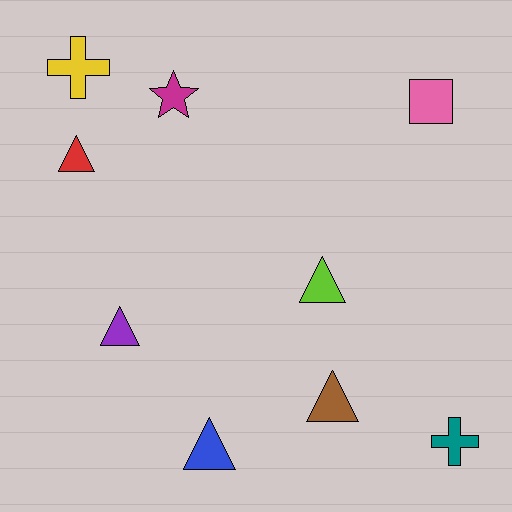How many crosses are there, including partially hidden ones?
There are 2 crosses.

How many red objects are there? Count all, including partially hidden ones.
There is 1 red object.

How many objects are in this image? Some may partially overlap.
There are 9 objects.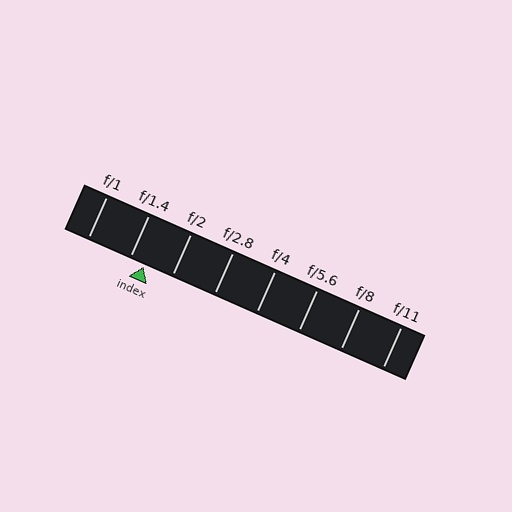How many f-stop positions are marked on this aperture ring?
There are 8 f-stop positions marked.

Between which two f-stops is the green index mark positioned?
The index mark is between f/1.4 and f/2.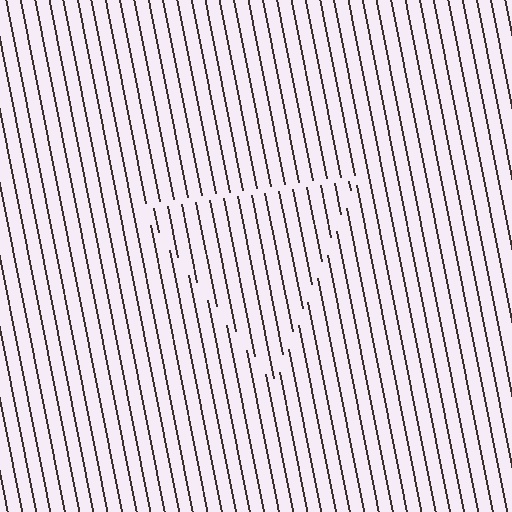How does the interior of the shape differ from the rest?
The interior of the shape contains the same grating, shifted by half a period — the contour is defined by the phase discontinuity where line-ends from the inner and outer gratings abut.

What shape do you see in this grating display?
An illusory triangle. The interior of the shape contains the same grating, shifted by half a period — the contour is defined by the phase discontinuity where line-ends from the inner and outer gratings abut.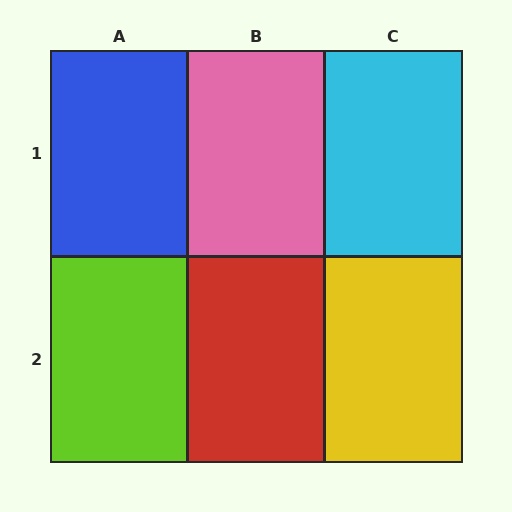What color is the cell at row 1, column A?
Blue.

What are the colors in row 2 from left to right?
Lime, red, yellow.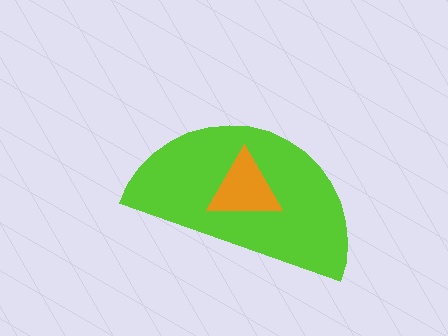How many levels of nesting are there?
2.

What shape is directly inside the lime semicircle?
The orange triangle.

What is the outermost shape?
The lime semicircle.